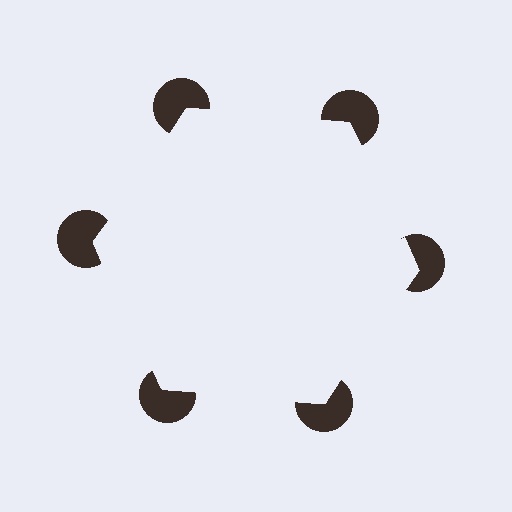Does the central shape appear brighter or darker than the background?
It typically appears slightly brighter than the background, even though no actual brightness change is drawn.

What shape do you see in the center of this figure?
An illusory hexagon — its edges are inferred from the aligned wedge cuts in the pac-man discs, not physically drawn.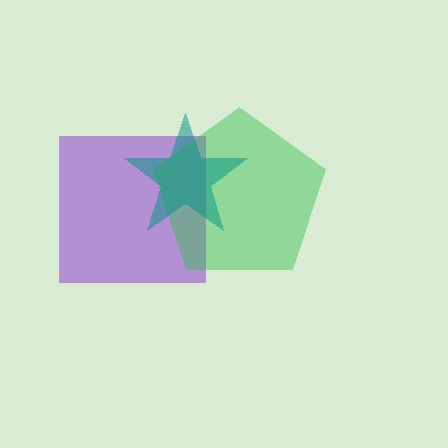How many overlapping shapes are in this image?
There are 3 overlapping shapes in the image.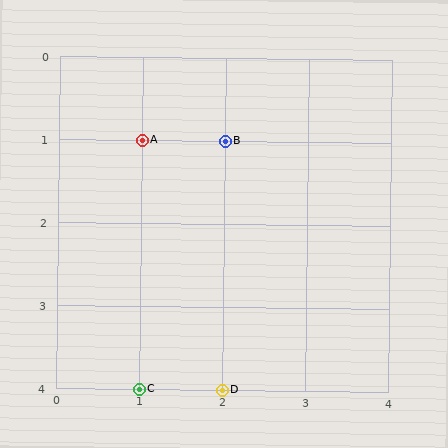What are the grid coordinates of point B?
Point B is at grid coordinates (2, 1).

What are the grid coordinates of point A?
Point A is at grid coordinates (1, 1).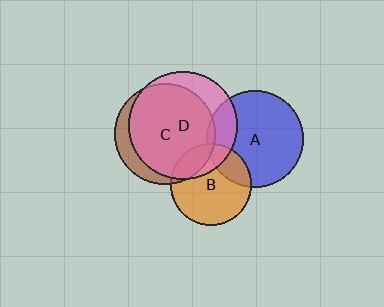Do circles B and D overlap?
Yes.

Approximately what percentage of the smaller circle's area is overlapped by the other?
Approximately 25%.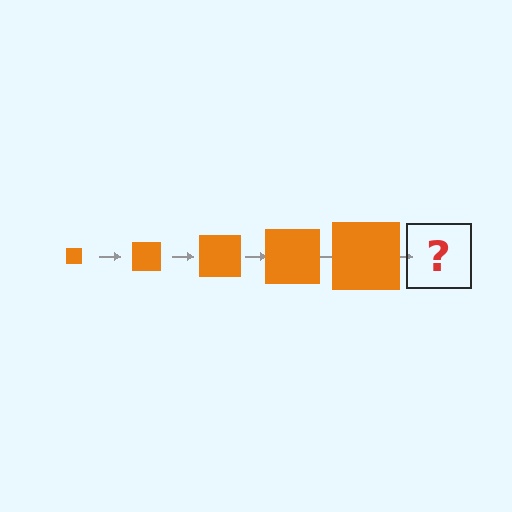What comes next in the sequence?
The next element should be an orange square, larger than the previous one.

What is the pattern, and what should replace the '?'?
The pattern is that the square gets progressively larger each step. The '?' should be an orange square, larger than the previous one.